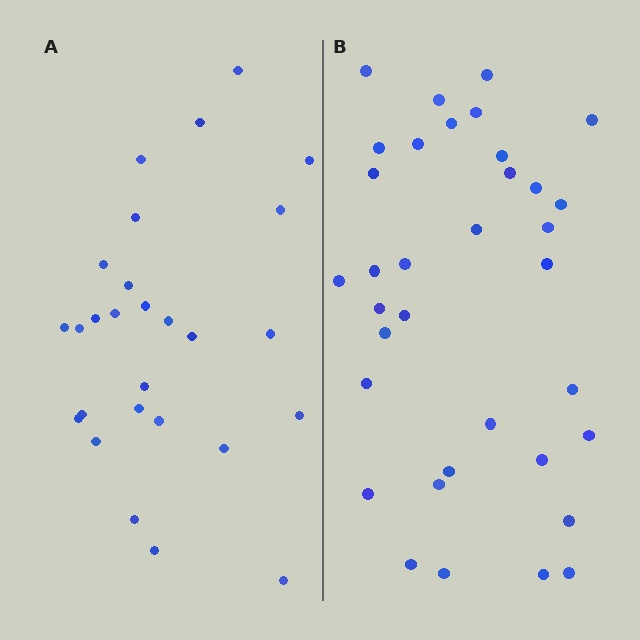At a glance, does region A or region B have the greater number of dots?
Region B (the right region) has more dots.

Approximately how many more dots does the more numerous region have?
Region B has roughly 8 or so more dots than region A.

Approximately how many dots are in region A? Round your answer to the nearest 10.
About 30 dots. (The exact count is 27, which rounds to 30.)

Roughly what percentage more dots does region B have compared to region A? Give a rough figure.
About 30% more.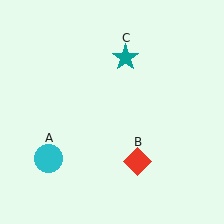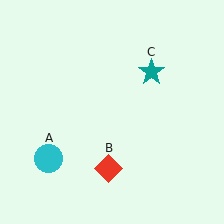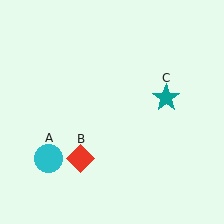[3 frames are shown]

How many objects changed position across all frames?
2 objects changed position: red diamond (object B), teal star (object C).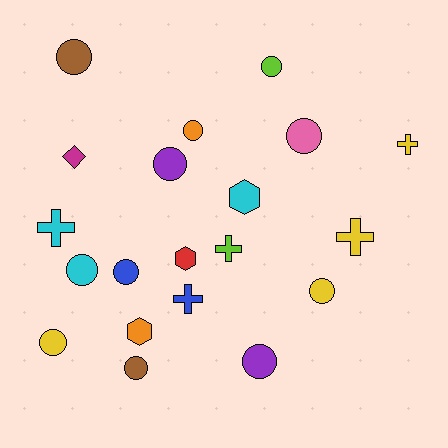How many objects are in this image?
There are 20 objects.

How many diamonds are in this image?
There is 1 diamond.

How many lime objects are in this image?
There are 2 lime objects.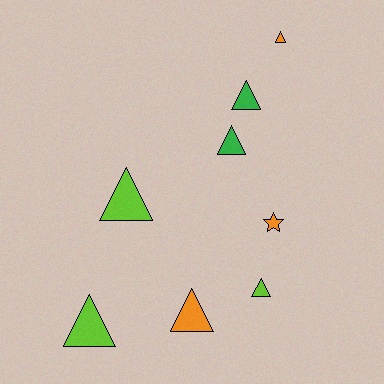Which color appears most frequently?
Lime, with 3 objects.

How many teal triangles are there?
There are no teal triangles.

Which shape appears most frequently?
Triangle, with 7 objects.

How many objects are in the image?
There are 8 objects.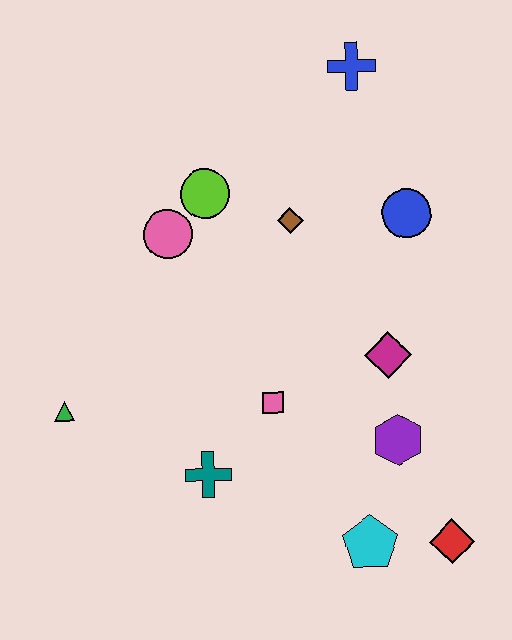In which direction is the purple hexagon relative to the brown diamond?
The purple hexagon is below the brown diamond.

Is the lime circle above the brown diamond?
Yes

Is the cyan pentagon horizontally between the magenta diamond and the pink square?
Yes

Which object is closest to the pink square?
The teal cross is closest to the pink square.